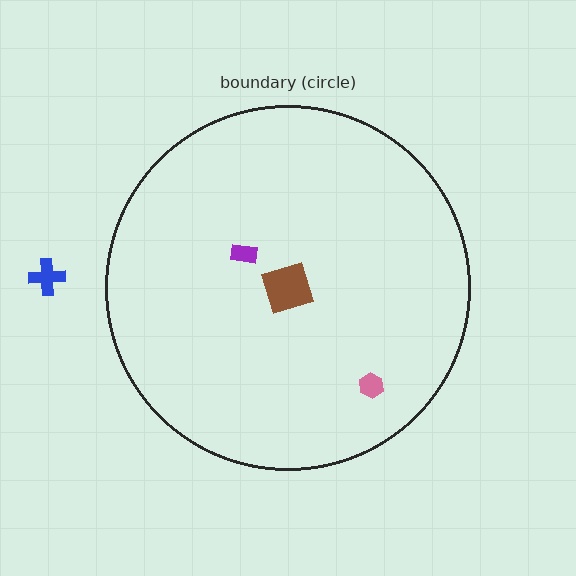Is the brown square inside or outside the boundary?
Inside.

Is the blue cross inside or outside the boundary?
Outside.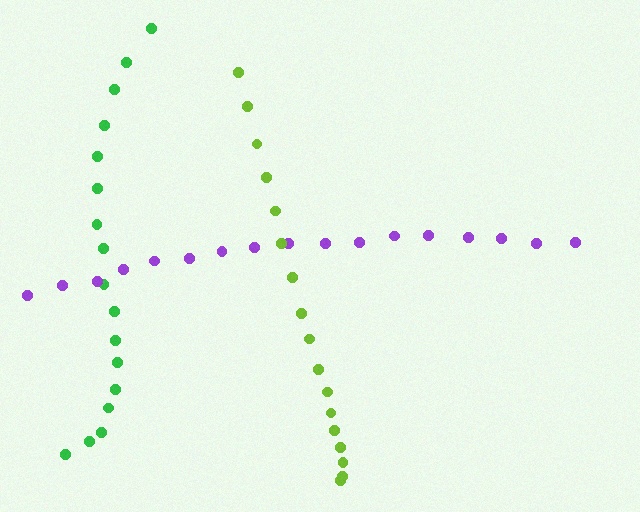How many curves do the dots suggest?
There are 3 distinct paths.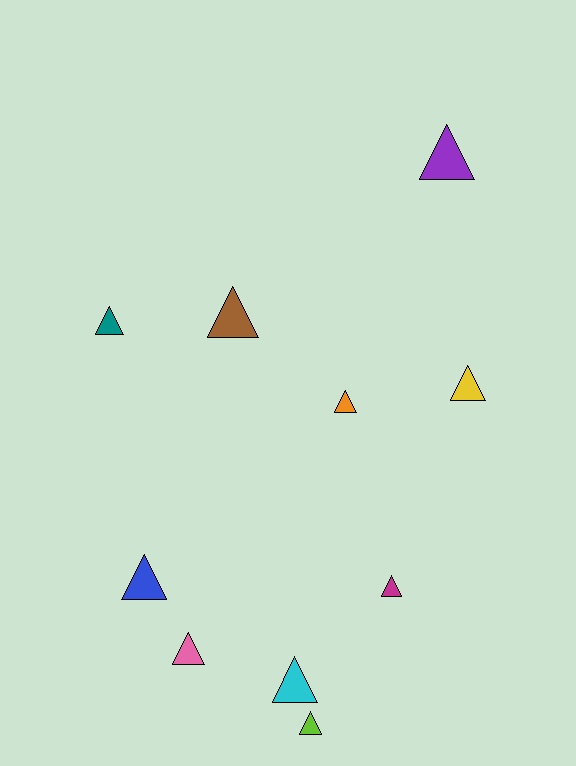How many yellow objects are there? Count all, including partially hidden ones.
There is 1 yellow object.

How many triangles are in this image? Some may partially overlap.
There are 10 triangles.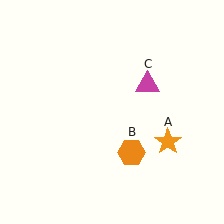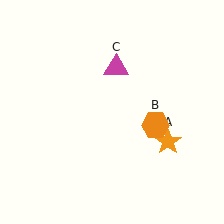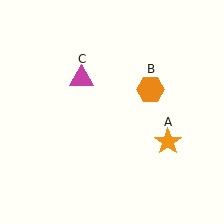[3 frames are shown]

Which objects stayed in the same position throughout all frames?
Orange star (object A) remained stationary.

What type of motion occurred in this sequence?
The orange hexagon (object B), magenta triangle (object C) rotated counterclockwise around the center of the scene.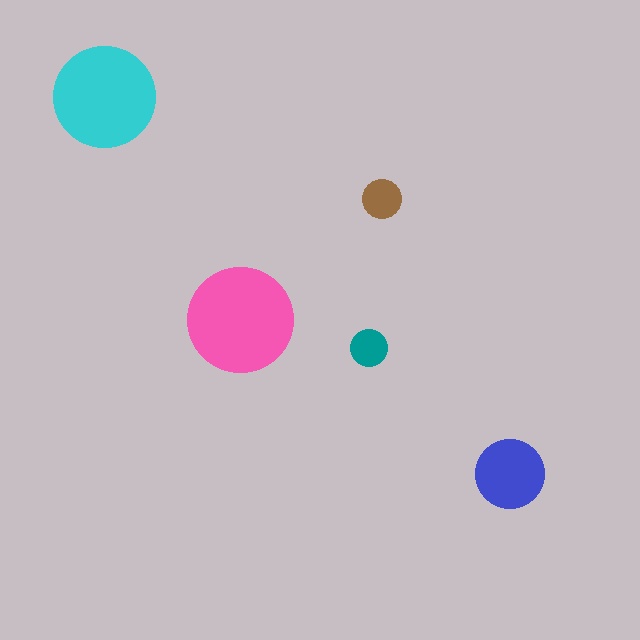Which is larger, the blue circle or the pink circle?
The pink one.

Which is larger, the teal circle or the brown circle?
The brown one.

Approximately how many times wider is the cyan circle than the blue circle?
About 1.5 times wider.